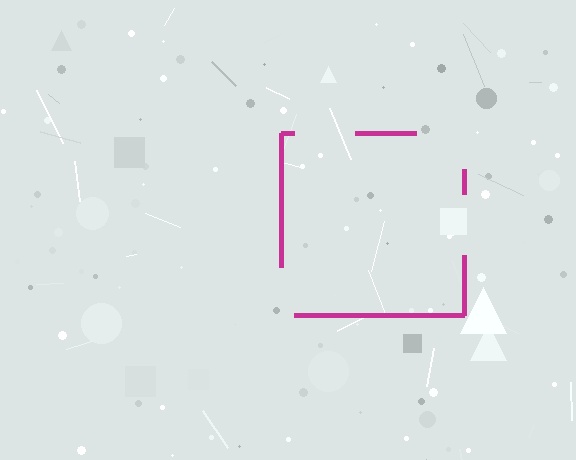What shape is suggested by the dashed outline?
The dashed outline suggests a square.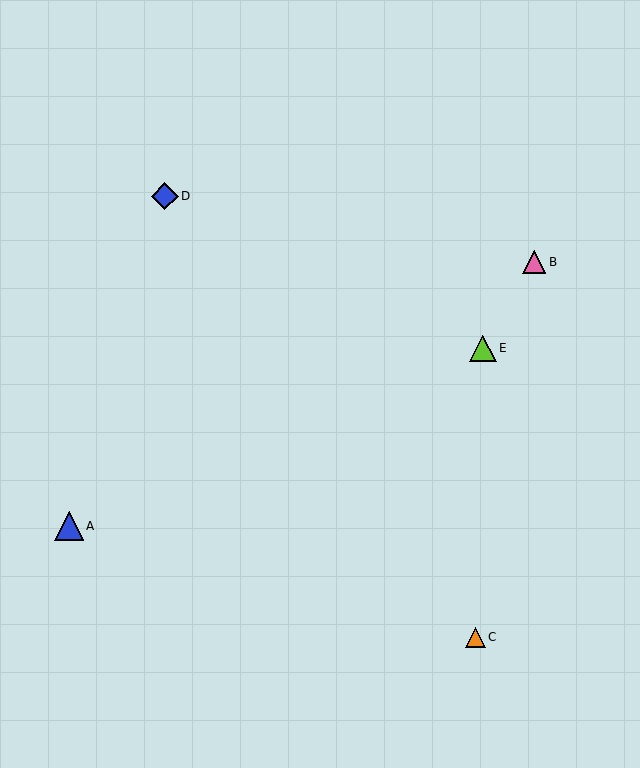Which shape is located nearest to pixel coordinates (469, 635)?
The orange triangle (labeled C) at (475, 637) is nearest to that location.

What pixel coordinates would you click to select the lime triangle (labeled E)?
Click at (483, 348) to select the lime triangle E.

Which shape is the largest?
The blue triangle (labeled A) is the largest.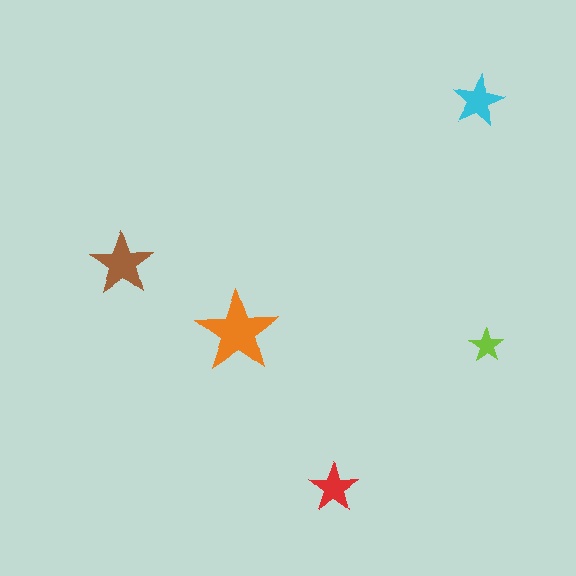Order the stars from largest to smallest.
the orange one, the brown one, the cyan one, the red one, the lime one.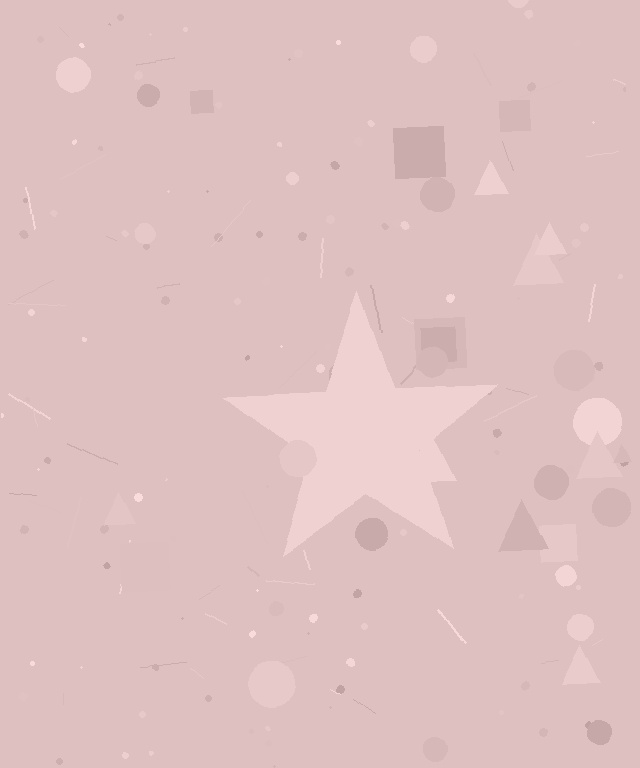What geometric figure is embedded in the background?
A star is embedded in the background.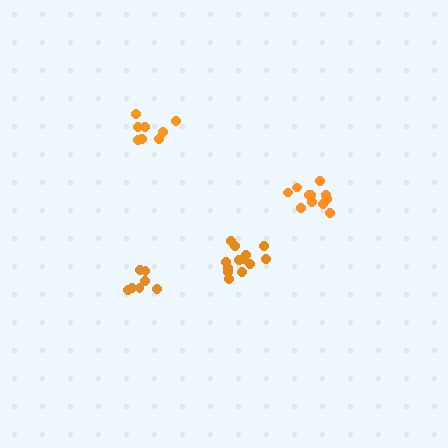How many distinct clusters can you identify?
There are 4 distinct clusters.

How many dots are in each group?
Group 1: 11 dots, Group 2: 7 dots, Group 3: 8 dots, Group 4: 13 dots (39 total).